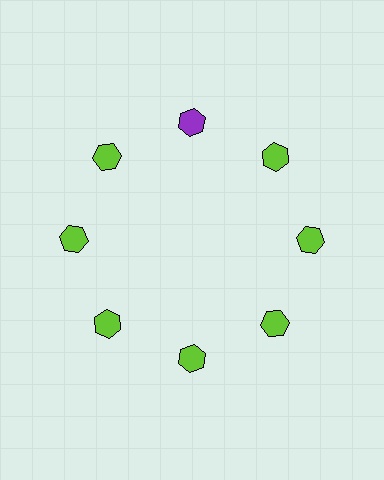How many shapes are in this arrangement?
There are 8 shapes arranged in a ring pattern.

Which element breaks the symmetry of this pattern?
The purple hexagon at roughly the 12 o'clock position breaks the symmetry. All other shapes are lime hexagons.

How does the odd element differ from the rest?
It has a different color: purple instead of lime.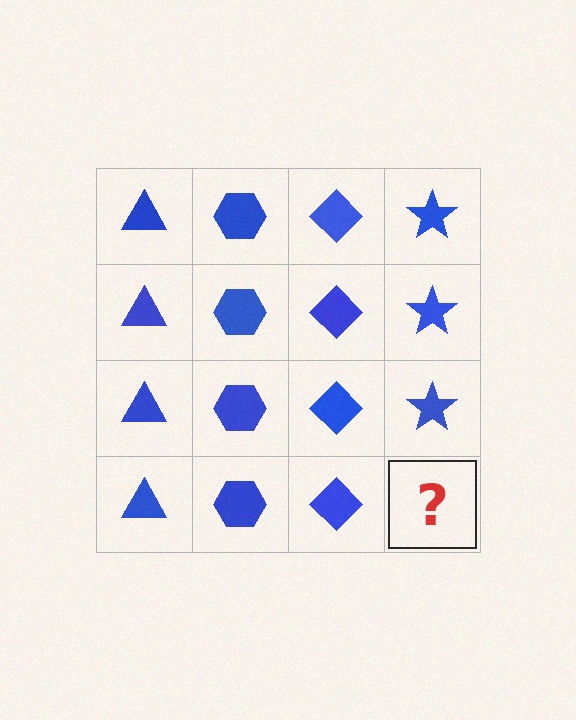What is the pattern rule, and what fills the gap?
The rule is that each column has a consistent shape. The gap should be filled with a blue star.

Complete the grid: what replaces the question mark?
The question mark should be replaced with a blue star.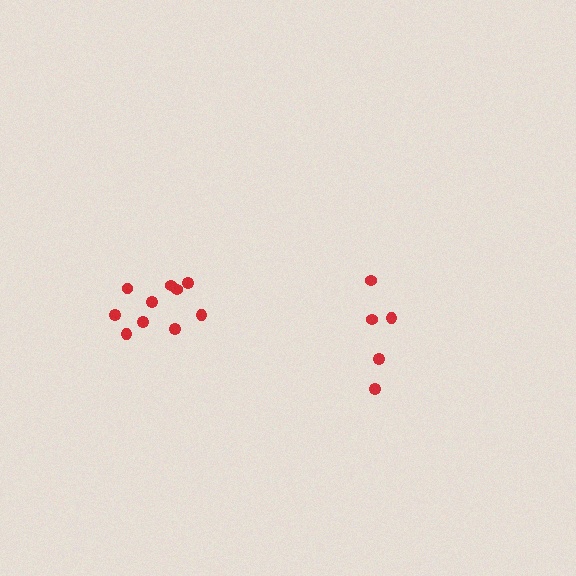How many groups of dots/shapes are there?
There are 2 groups.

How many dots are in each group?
Group 1: 5 dots, Group 2: 10 dots (15 total).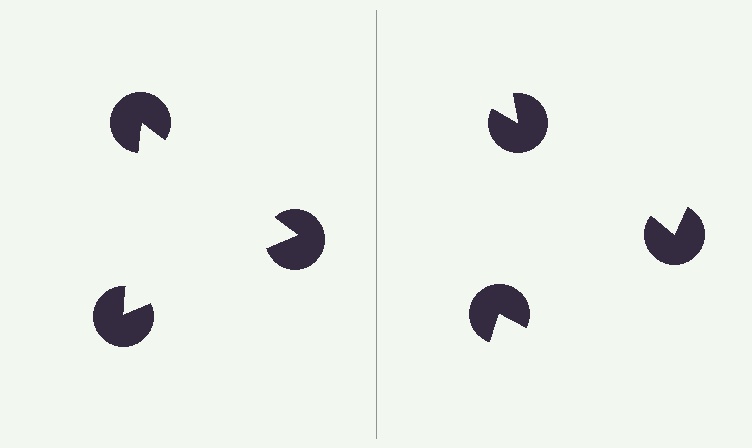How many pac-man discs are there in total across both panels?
6 — 3 on each side.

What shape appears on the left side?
An illusory triangle.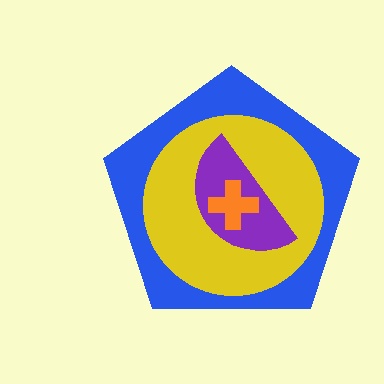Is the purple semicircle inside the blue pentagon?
Yes.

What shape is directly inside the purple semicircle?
The orange cross.